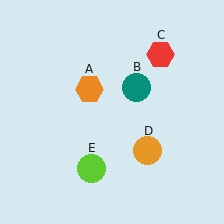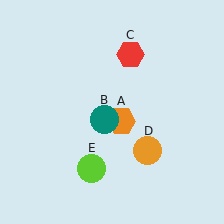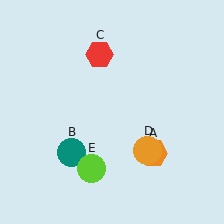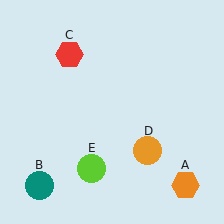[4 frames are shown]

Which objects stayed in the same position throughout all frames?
Orange circle (object D) and lime circle (object E) remained stationary.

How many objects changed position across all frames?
3 objects changed position: orange hexagon (object A), teal circle (object B), red hexagon (object C).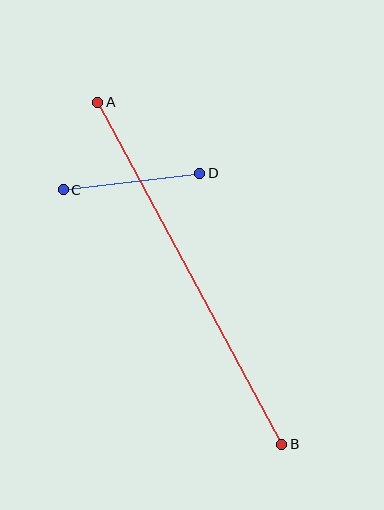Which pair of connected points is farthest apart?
Points A and B are farthest apart.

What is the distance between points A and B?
The distance is approximately 388 pixels.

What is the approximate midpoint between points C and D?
The midpoint is at approximately (131, 182) pixels.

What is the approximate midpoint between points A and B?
The midpoint is at approximately (190, 273) pixels.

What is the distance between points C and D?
The distance is approximately 137 pixels.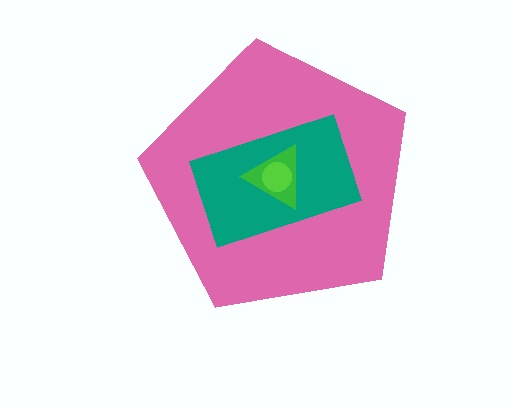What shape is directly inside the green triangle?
The lime circle.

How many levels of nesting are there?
4.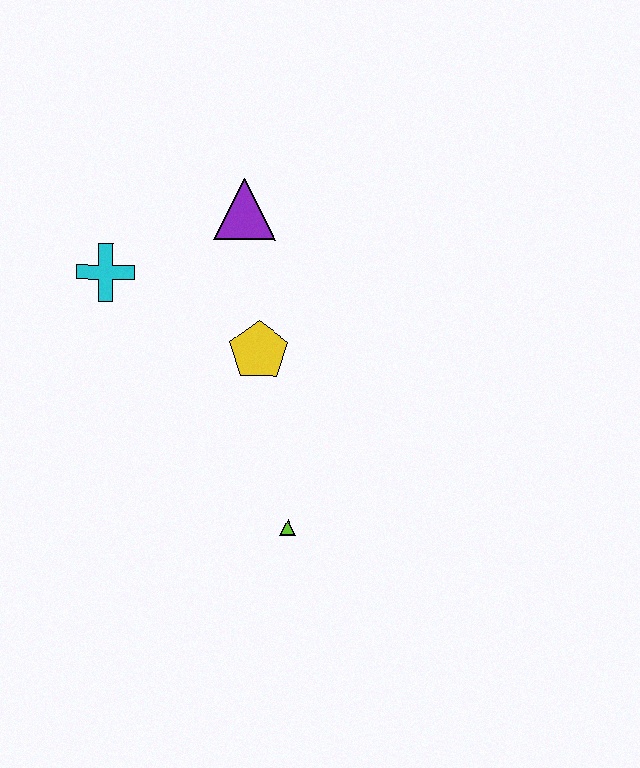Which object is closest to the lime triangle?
The yellow pentagon is closest to the lime triangle.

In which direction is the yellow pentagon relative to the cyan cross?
The yellow pentagon is to the right of the cyan cross.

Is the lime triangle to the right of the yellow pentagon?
Yes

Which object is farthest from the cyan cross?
The lime triangle is farthest from the cyan cross.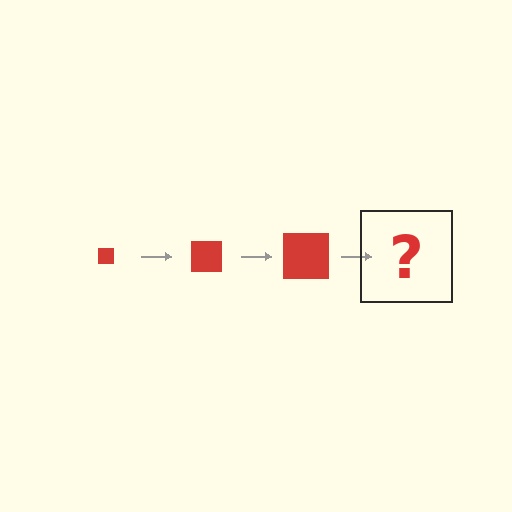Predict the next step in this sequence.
The next step is a red square, larger than the previous one.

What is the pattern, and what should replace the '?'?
The pattern is that the square gets progressively larger each step. The '?' should be a red square, larger than the previous one.